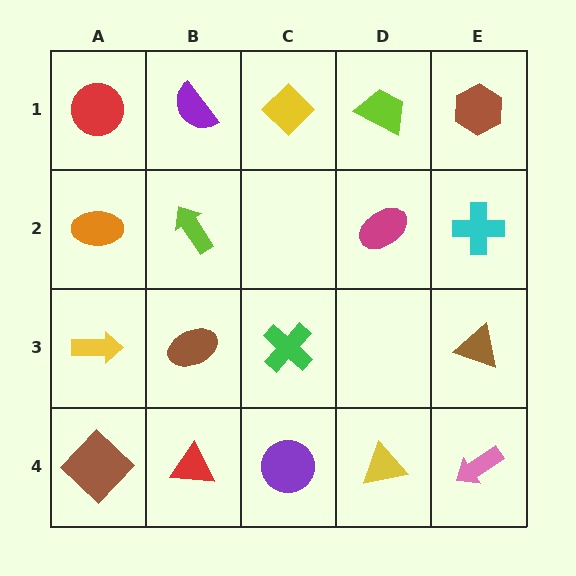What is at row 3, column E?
A brown triangle.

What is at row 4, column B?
A red triangle.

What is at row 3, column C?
A green cross.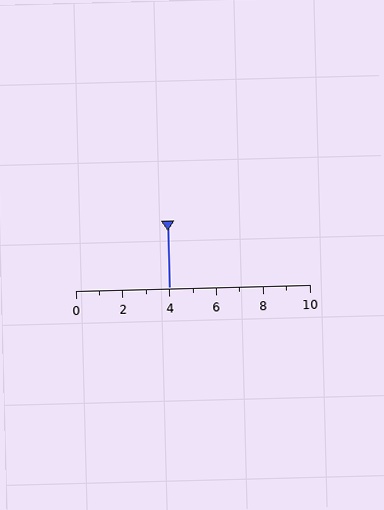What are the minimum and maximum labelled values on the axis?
The axis runs from 0 to 10.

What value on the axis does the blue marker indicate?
The marker indicates approximately 4.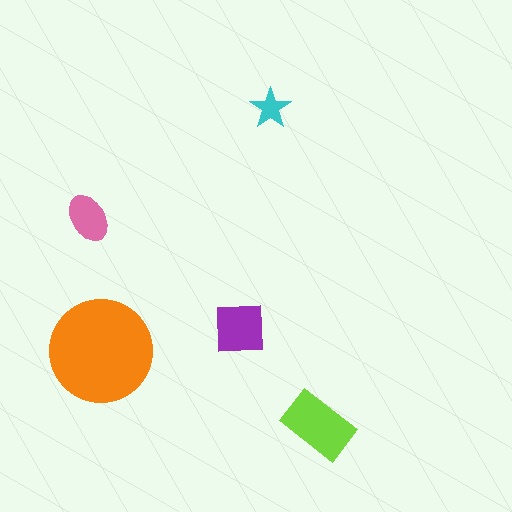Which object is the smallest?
The cyan star.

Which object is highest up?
The cyan star is topmost.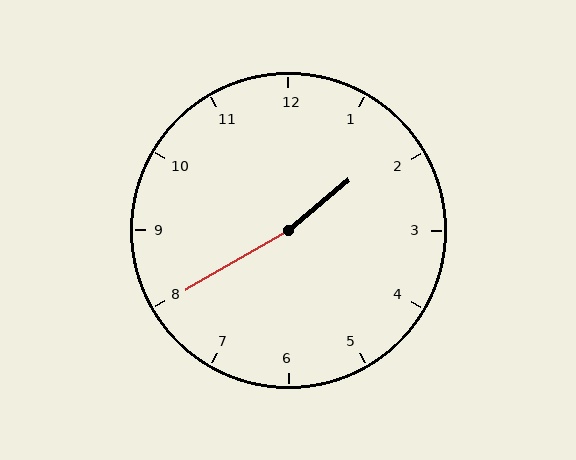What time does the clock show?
1:40.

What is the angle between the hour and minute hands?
Approximately 170 degrees.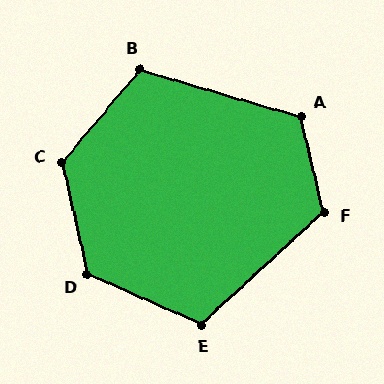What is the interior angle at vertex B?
Approximately 114 degrees (obtuse).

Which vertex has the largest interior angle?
C, at approximately 127 degrees.